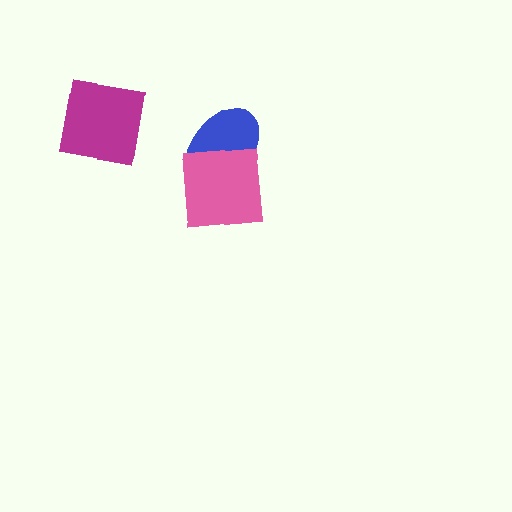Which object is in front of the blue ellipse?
The pink square is in front of the blue ellipse.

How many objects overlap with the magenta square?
0 objects overlap with the magenta square.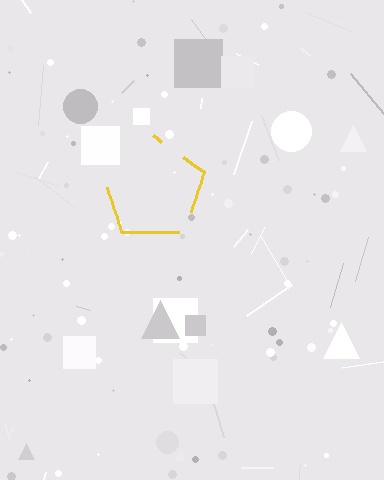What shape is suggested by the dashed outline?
The dashed outline suggests a pentagon.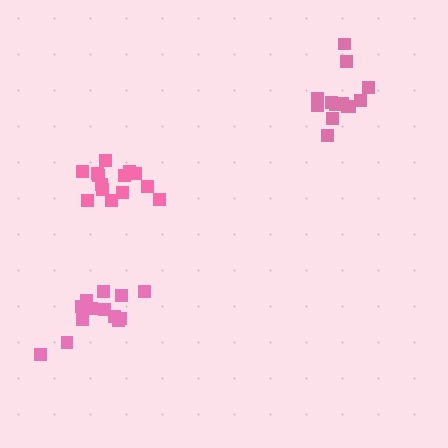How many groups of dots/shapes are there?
There are 3 groups.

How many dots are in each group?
Group 1: 15 dots, Group 2: 13 dots, Group 3: 13 dots (41 total).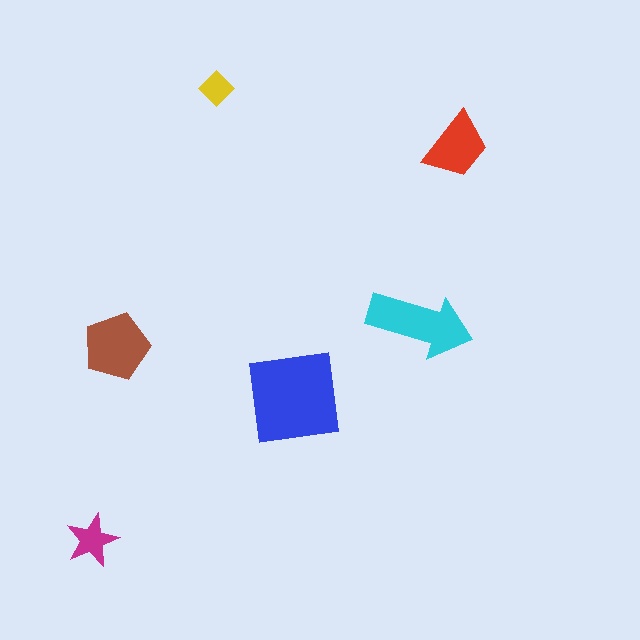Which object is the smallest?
The yellow diamond.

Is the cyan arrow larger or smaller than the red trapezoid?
Larger.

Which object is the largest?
The blue square.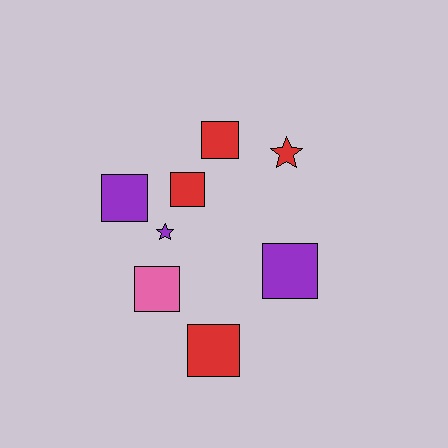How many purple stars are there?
There is 1 purple star.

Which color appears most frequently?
Red, with 4 objects.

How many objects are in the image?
There are 8 objects.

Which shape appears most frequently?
Square, with 6 objects.